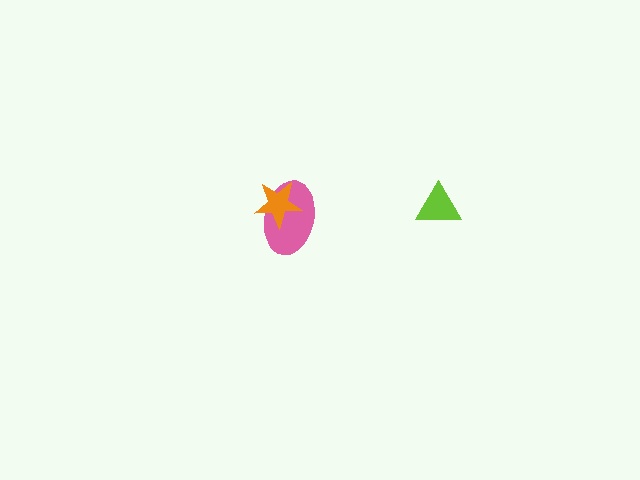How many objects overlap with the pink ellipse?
1 object overlaps with the pink ellipse.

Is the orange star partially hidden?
No, no other shape covers it.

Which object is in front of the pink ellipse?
The orange star is in front of the pink ellipse.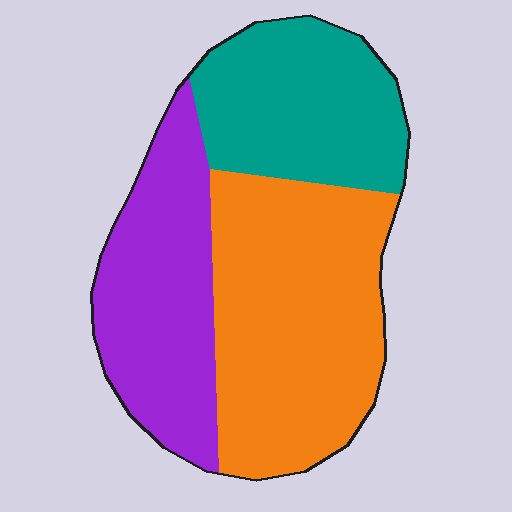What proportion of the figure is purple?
Purple takes up about one third (1/3) of the figure.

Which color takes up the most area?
Orange, at roughly 45%.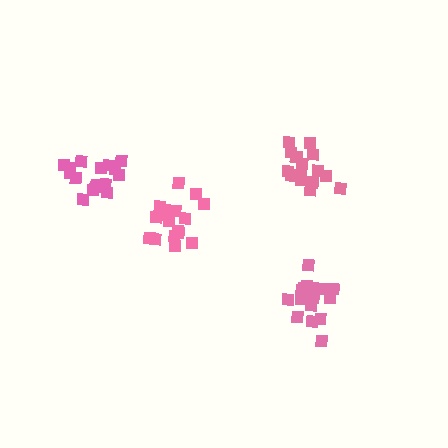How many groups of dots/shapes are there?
There are 4 groups.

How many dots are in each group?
Group 1: 19 dots, Group 2: 17 dots, Group 3: 16 dots, Group 4: 19 dots (71 total).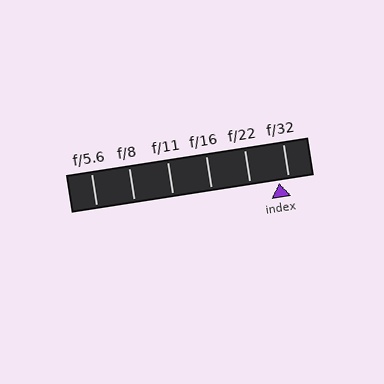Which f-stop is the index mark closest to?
The index mark is closest to f/32.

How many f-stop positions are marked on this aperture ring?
There are 6 f-stop positions marked.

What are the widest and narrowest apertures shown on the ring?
The widest aperture shown is f/5.6 and the narrowest is f/32.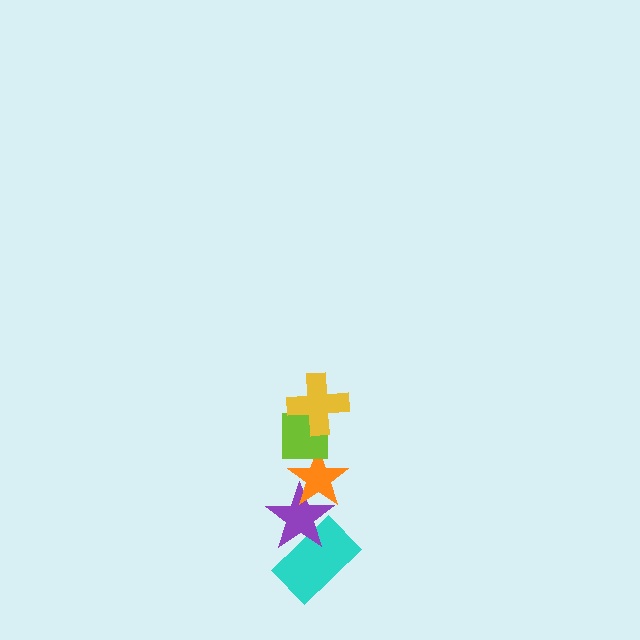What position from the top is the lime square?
The lime square is 2nd from the top.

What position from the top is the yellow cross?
The yellow cross is 1st from the top.